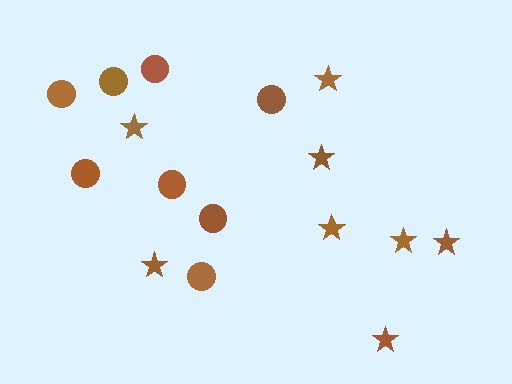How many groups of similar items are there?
There are 2 groups: one group of stars (8) and one group of circles (8).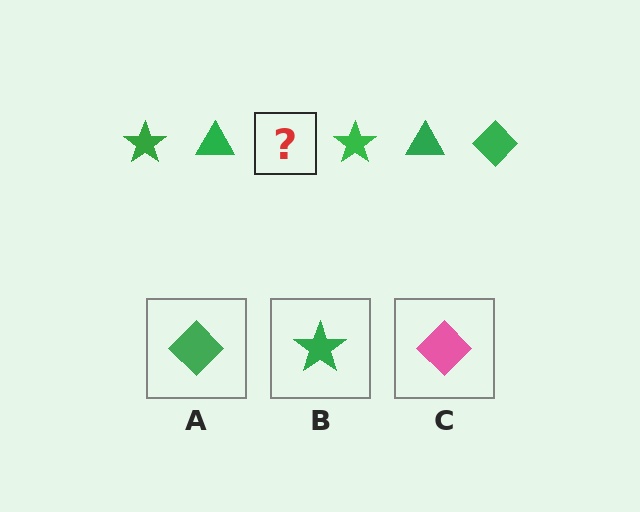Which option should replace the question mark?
Option A.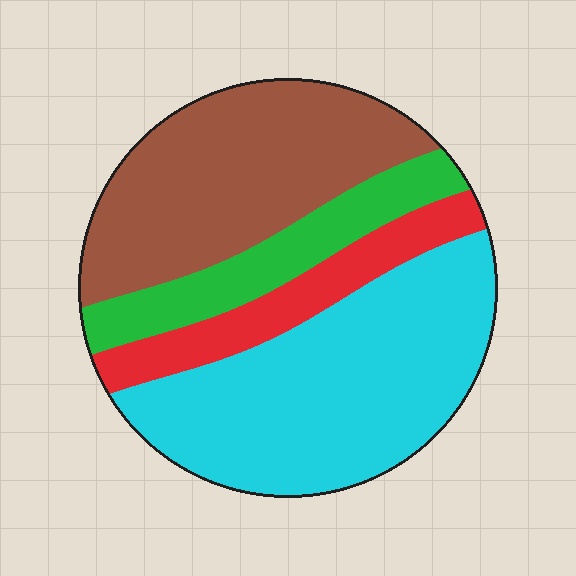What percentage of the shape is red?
Red takes up about one eighth (1/8) of the shape.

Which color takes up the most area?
Cyan, at roughly 40%.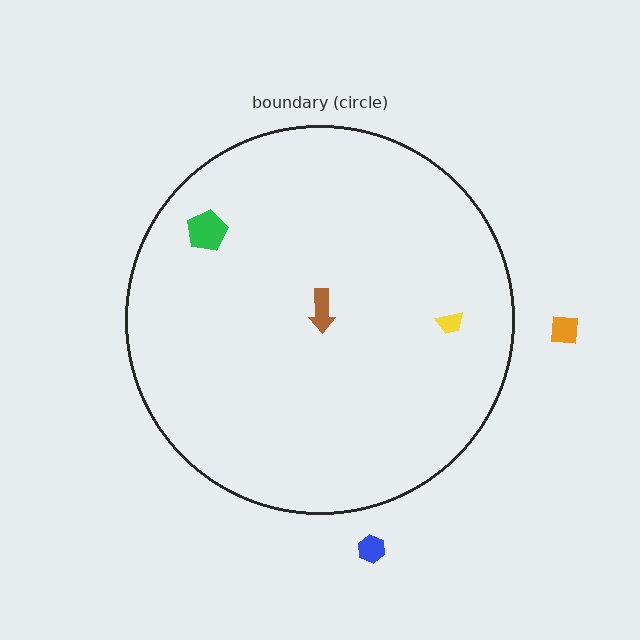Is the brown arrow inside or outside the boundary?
Inside.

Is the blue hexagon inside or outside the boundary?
Outside.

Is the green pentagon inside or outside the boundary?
Inside.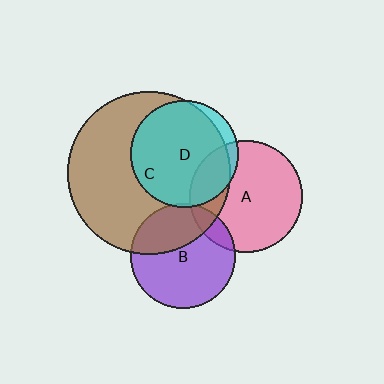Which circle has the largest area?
Circle C (brown).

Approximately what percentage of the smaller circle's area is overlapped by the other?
Approximately 10%.